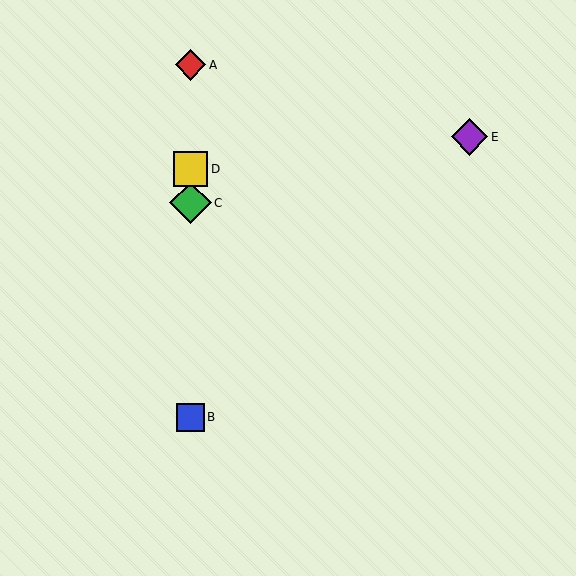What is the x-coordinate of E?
Object E is at x≈469.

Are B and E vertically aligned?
No, B is at x≈190 and E is at x≈469.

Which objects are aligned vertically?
Objects A, B, C, D are aligned vertically.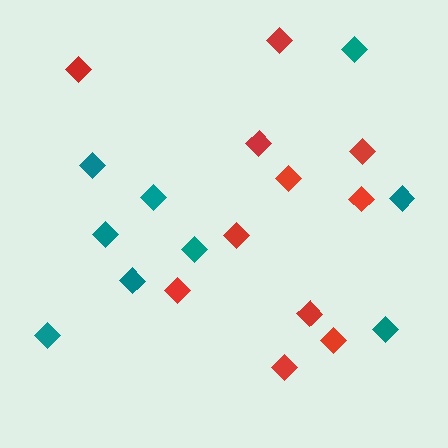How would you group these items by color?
There are 2 groups: one group of red diamonds (11) and one group of teal diamonds (9).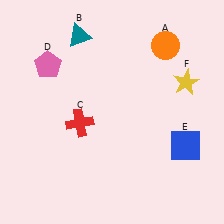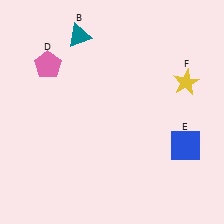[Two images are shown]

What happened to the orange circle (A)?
The orange circle (A) was removed in Image 2. It was in the top-right area of Image 1.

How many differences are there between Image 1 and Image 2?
There are 2 differences between the two images.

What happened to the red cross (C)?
The red cross (C) was removed in Image 2. It was in the bottom-left area of Image 1.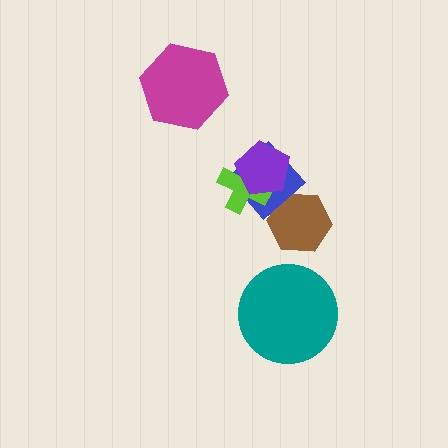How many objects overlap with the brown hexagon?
1 object overlaps with the brown hexagon.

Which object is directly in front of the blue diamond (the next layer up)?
The lime cross is directly in front of the blue diamond.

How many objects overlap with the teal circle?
0 objects overlap with the teal circle.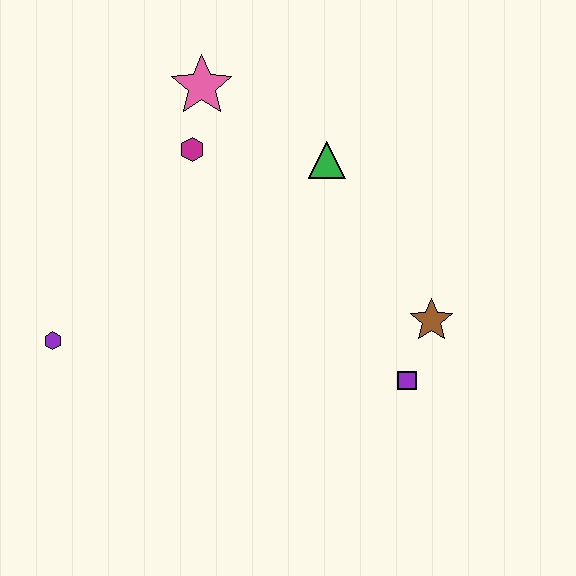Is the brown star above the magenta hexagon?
No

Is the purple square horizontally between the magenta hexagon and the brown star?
Yes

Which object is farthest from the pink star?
The purple square is farthest from the pink star.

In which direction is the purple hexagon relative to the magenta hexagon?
The purple hexagon is below the magenta hexagon.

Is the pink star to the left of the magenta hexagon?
No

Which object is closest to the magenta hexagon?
The pink star is closest to the magenta hexagon.